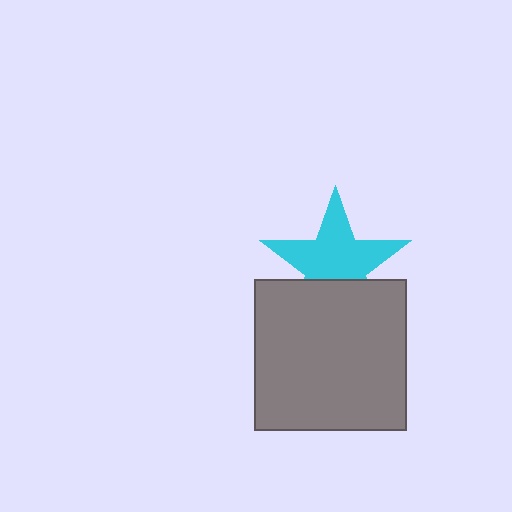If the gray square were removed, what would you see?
You would see the complete cyan star.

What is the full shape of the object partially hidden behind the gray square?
The partially hidden object is a cyan star.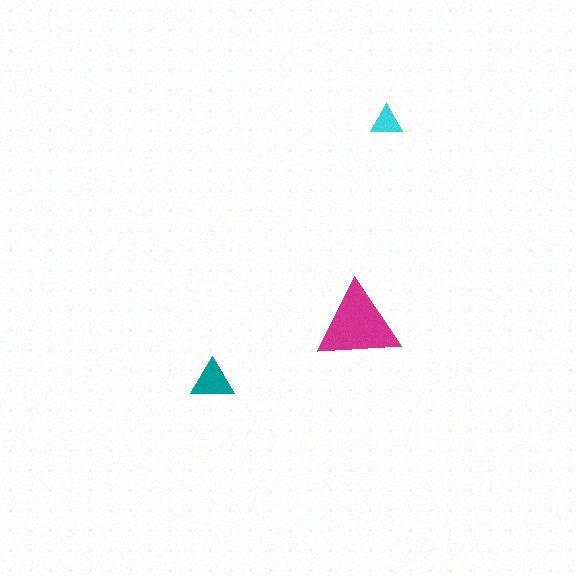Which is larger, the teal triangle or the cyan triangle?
The teal one.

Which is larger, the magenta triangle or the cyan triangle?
The magenta one.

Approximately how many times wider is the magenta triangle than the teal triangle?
About 2 times wider.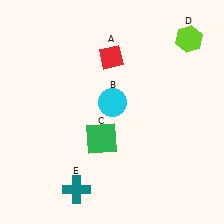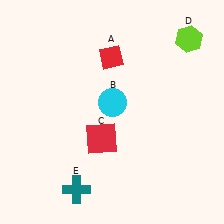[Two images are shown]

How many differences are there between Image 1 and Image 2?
There is 1 difference between the two images.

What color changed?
The square (C) changed from green in Image 1 to red in Image 2.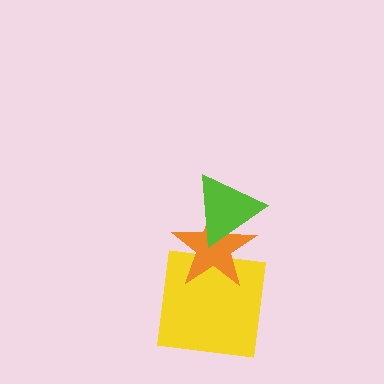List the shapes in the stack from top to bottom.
From top to bottom: the lime triangle, the orange star, the yellow square.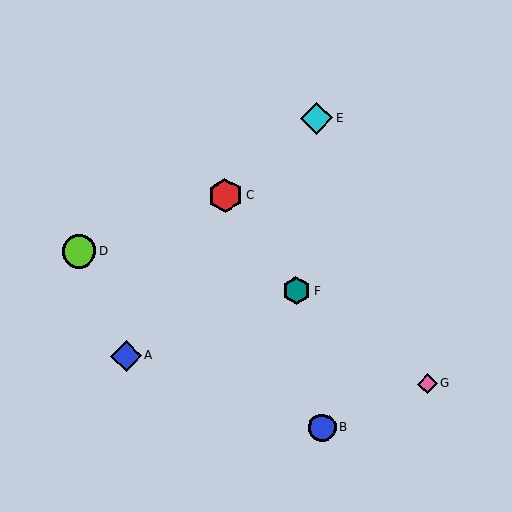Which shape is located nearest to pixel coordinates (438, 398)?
The pink diamond (labeled G) at (427, 384) is nearest to that location.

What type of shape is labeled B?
Shape B is a blue circle.